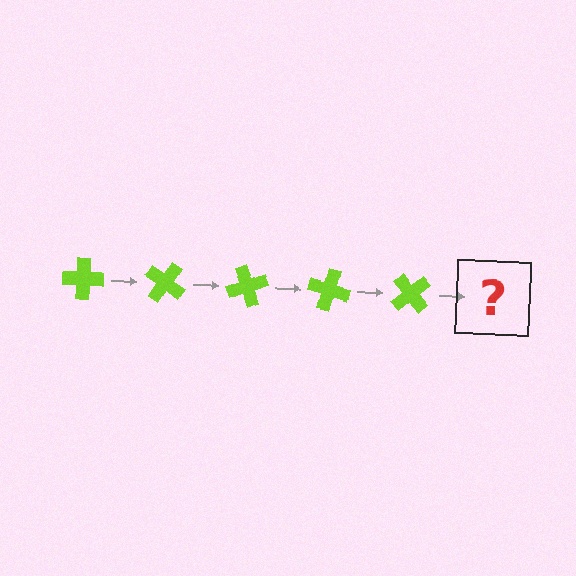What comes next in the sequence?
The next element should be a lime cross rotated 175 degrees.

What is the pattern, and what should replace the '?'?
The pattern is that the cross rotates 35 degrees each step. The '?' should be a lime cross rotated 175 degrees.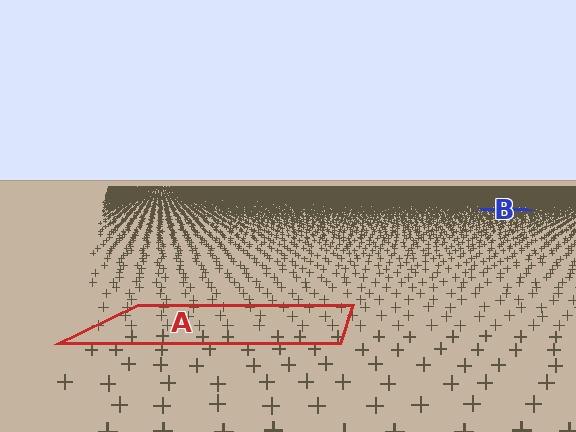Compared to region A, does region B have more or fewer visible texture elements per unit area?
Region B has more texture elements per unit area — they are packed more densely because it is farther away.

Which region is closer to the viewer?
Region A is closer. The texture elements there are larger and more spread out.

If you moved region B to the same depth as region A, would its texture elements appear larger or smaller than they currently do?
They would appear larger. At a closer depth, the same texture elements are projected at a bigger on-screen size.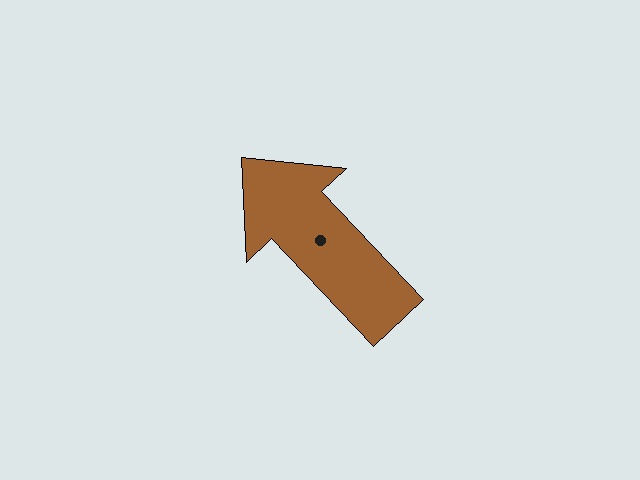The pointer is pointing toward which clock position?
Roughly 11 o'clock.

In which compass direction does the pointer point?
Northwest.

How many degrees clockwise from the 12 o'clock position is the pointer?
Approximately 317 degrees.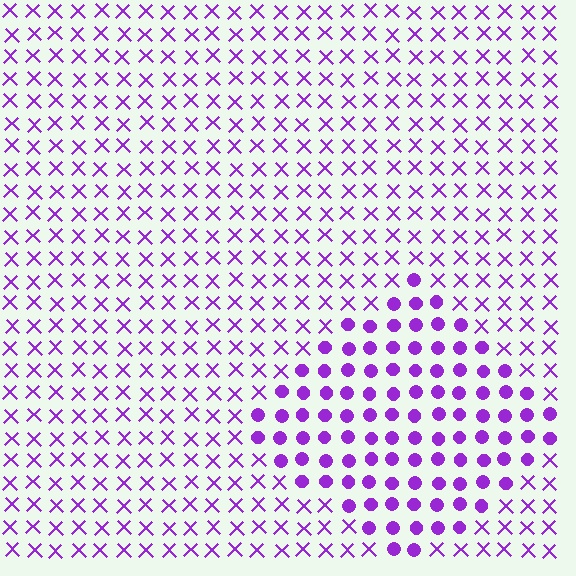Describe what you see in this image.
The image is filled with small purple elements arranged in a uniform grid. A diamond-shaped region contains circles, while the surrounding area contains X marks. The boundary is defined purely by the change in element shape.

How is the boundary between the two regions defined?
The boundary is defined by a change in element shape: circles inside vs. X marks outside. All elements share the same color and spacing.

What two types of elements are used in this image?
The image uses circles inside the diamond region and X marks outside it.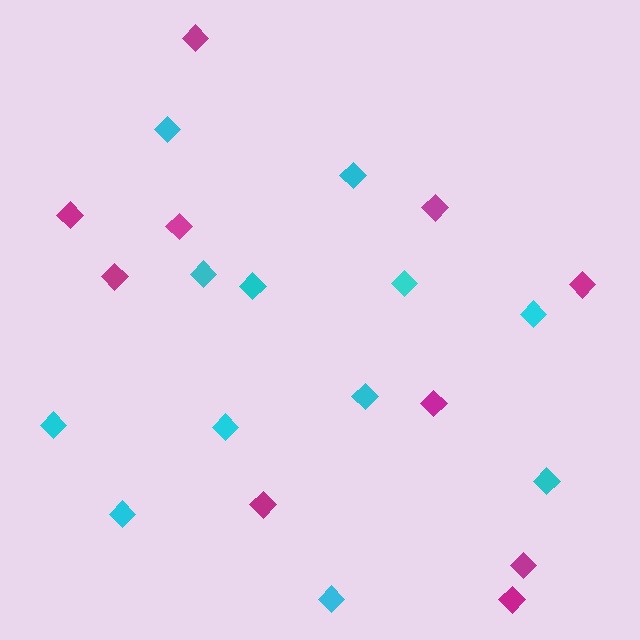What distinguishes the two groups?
There are 2 groups: one group of magenta diamonds (10) and one group of cyan diamonds (12).